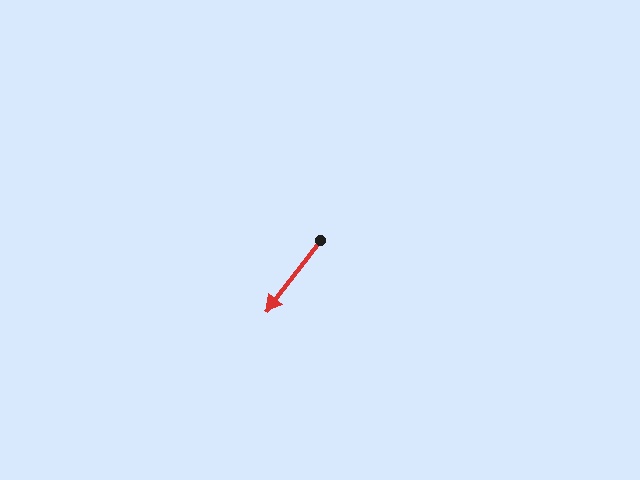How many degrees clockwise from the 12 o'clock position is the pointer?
Approximately 217 degrees.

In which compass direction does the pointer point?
Southwest.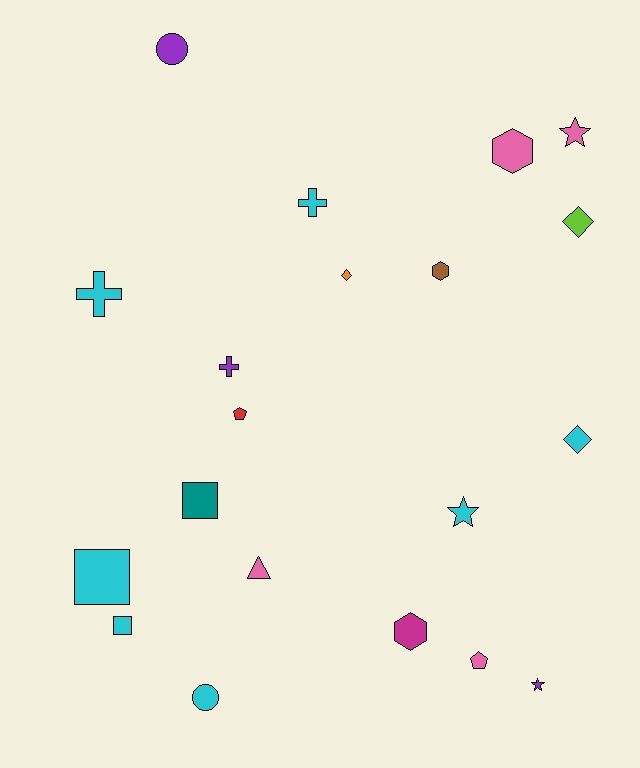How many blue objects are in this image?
There are no blue objects.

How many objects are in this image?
There are 20 objects.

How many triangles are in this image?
There is 1 triangle.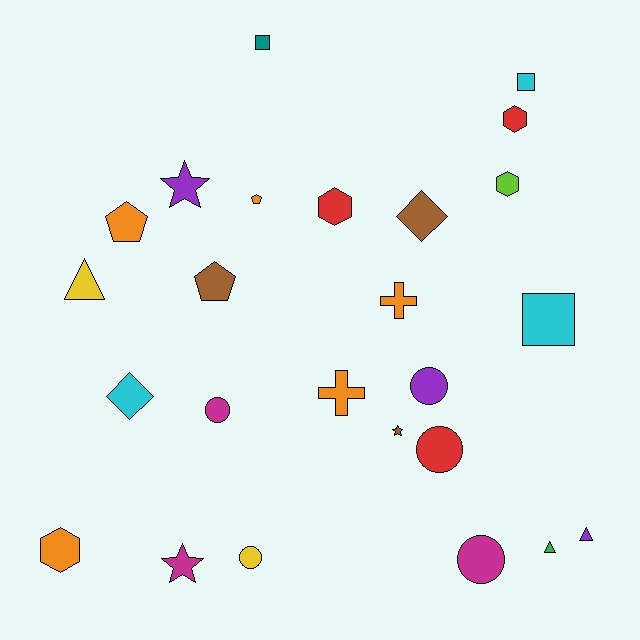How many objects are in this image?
There are 25 objects.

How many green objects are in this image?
There is 1 green object.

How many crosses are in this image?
There are 2 crosses.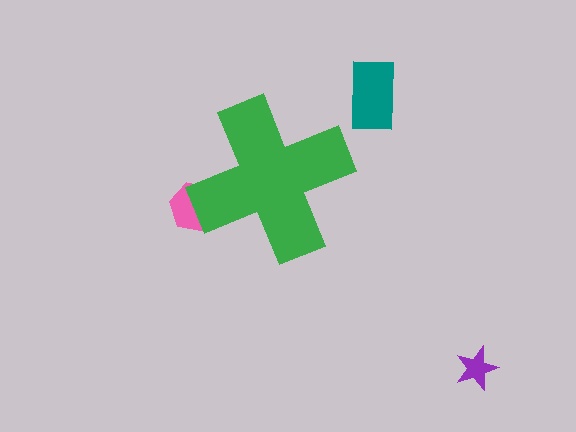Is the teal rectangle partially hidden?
No, the teal rectangle is fully visible.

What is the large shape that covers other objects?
A green cross.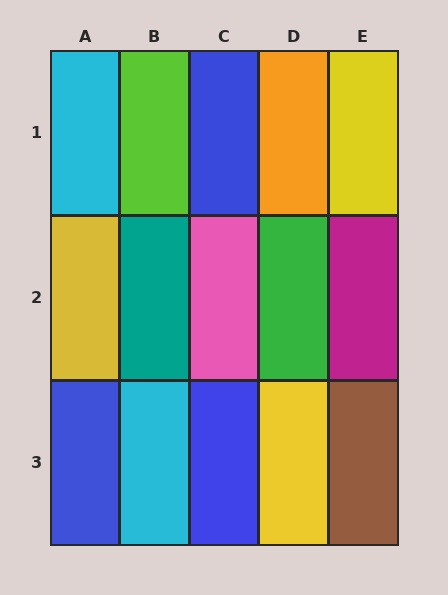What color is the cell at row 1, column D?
Orange.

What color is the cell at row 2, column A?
Yellow.